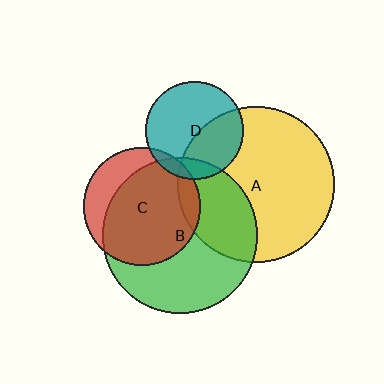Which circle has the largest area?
Circle A (yellow).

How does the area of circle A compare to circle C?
Approximately 1.8 times.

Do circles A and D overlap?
Yes.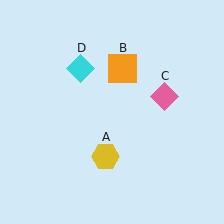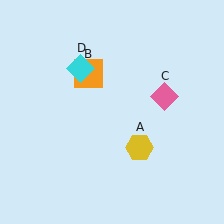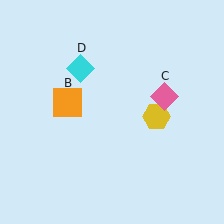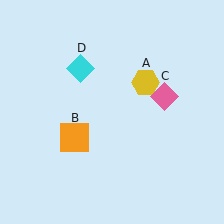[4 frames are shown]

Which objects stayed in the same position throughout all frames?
Pink diamond (object C) and cyan diamond (object D) remained stationary.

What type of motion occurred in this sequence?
The yellow hexagon (object A), orange square (object B) rotated counterclockwise around the center of the scene.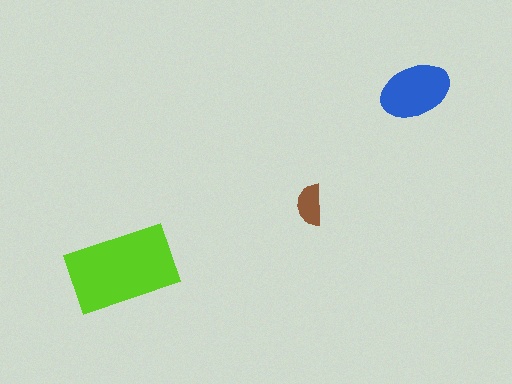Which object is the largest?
The lime rectangle.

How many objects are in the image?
There are 3 objects in the image.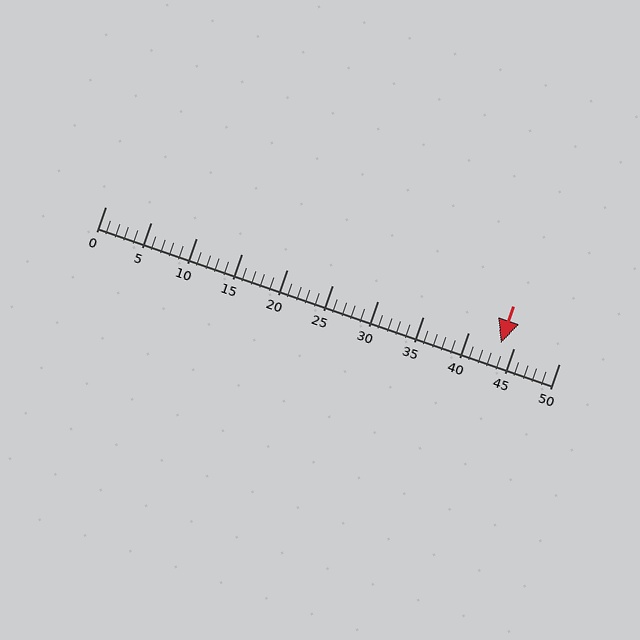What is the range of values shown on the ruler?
The ruler shows values from 0 to 50.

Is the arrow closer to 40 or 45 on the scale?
The arrow is closer to 45.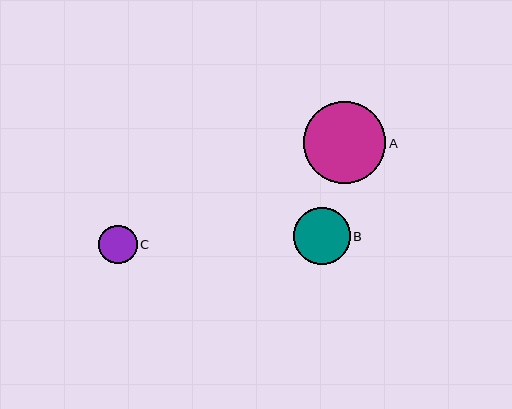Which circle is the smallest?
Circle C is the smallest with a size of approximately 38 pixels.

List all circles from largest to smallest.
From largest to smallest: A, B, C.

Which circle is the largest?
Circle A is the largest with a size of approximately 83 pixels.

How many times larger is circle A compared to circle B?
Circle A is approximately 1.4 times the size of circle B.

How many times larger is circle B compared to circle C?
Circle B is approximately 1.5 times the size of circle C.